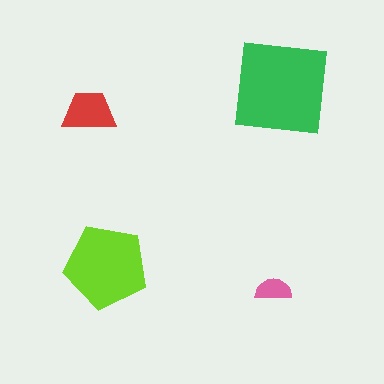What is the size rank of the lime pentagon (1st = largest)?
2nd.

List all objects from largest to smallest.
The green square, the lime pentagon, the red trapezoid, the pink semicircle.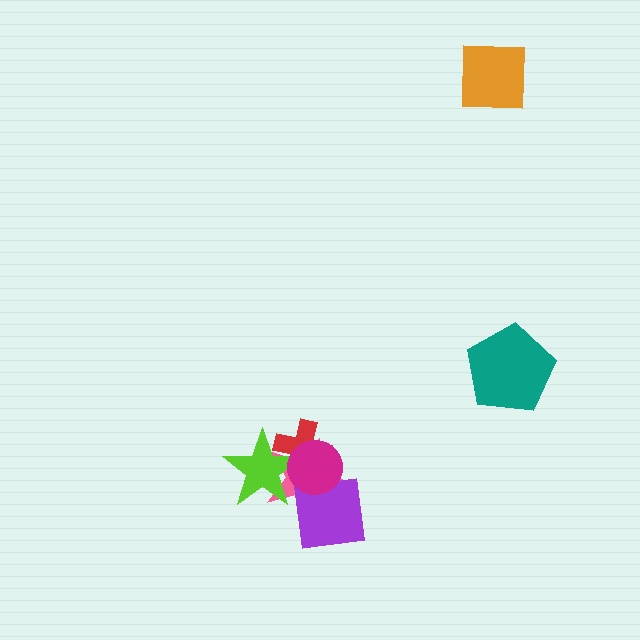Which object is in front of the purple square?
The magenta circle is in front of the purple square.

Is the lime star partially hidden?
Yes, it is partially covered by another shape.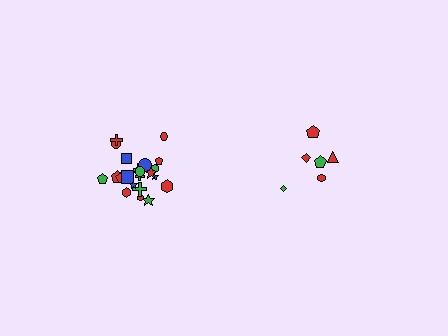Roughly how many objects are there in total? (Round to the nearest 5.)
Roughly 30 objects in total.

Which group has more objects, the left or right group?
The left group.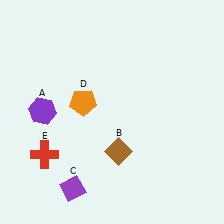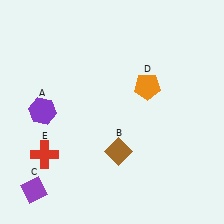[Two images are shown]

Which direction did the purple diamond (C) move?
The purple diamond (C) moved left.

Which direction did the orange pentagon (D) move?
The orange pentagon (D) moved right.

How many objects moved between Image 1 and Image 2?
2 objects moved between the two images.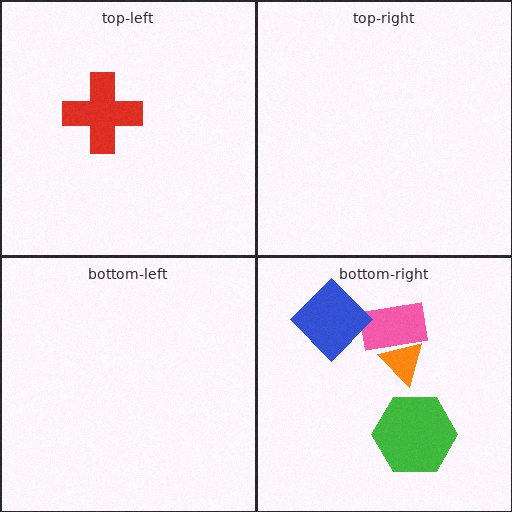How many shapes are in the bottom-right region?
4.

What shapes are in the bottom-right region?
The pink rectangle, the green hexagon, the orange triangle, the blue diamond.